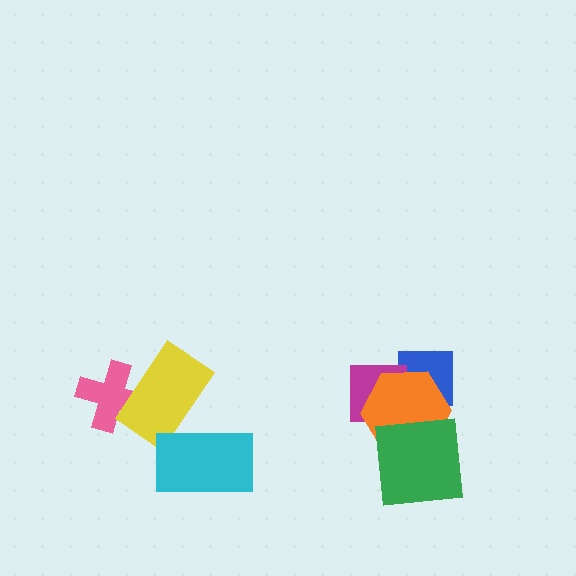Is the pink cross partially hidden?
Yes, it is partially covered by another shape.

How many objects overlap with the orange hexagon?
3 objects overlap with the orange hexagon.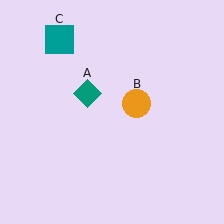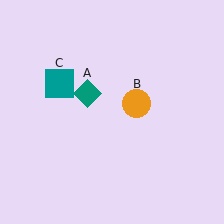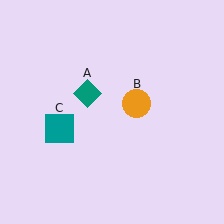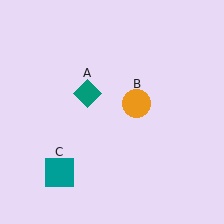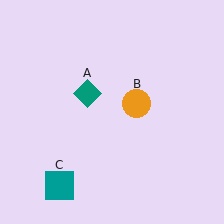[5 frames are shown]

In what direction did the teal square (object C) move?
The teal square (object C) moved down.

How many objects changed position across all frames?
1 object changed position: teal square (object C).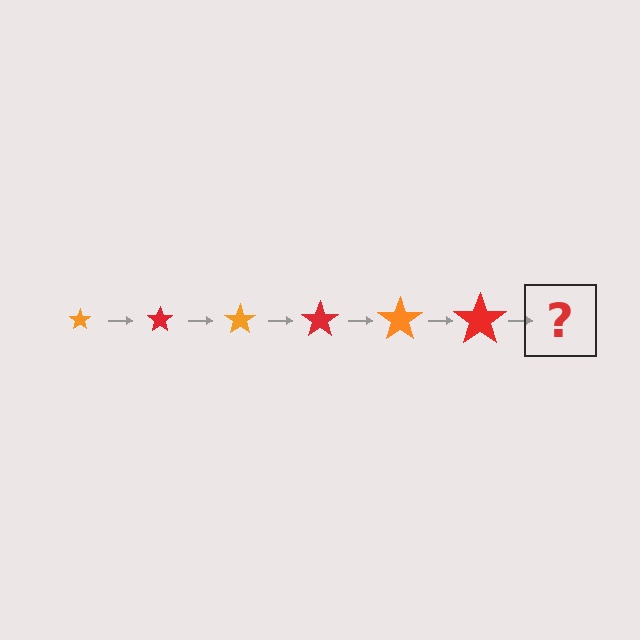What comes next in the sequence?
The next element should be an orange star, larger than the previous one.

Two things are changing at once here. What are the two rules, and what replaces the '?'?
The two rules are that the star grows larger each step and the color cycles through orange and red. The '?' should be an orange star, larger than the previous one.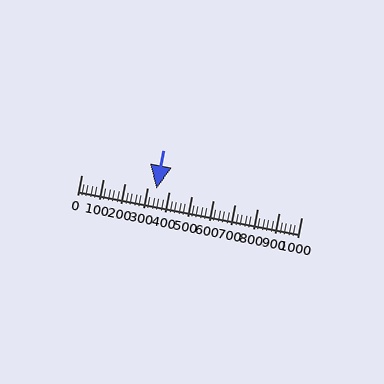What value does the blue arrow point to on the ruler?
The blue arrow points to approximately 340.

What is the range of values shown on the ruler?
The ruler shows values from 0 to 1000.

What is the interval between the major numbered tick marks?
The major tick marks are spaced 100 units apart.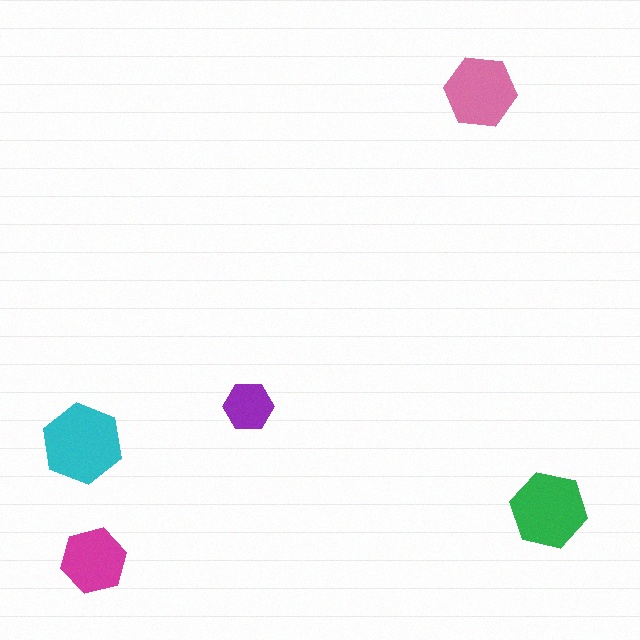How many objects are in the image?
There are 5 objects in the image.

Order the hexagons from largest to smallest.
the cyan one, the green one, the pink one, the magenta one, the purple one.